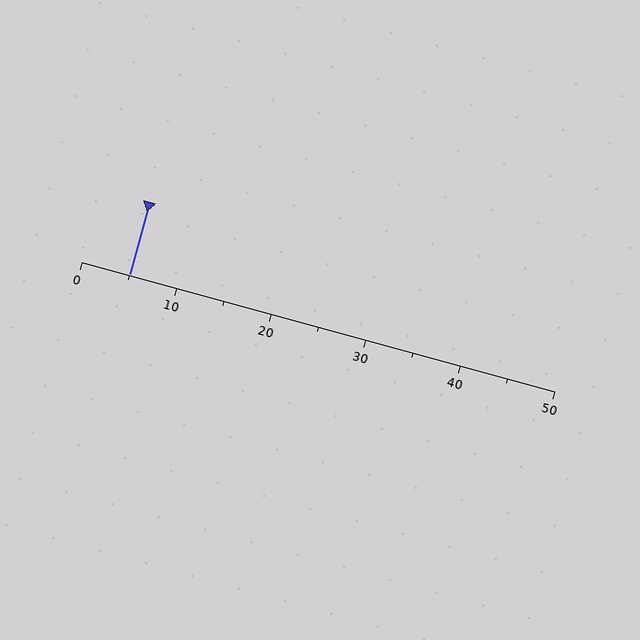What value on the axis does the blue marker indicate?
The marker indicates approximately 5.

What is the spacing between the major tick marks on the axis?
The major ticks are spaced 10 apart.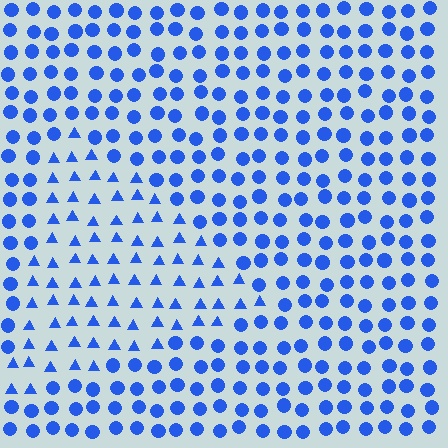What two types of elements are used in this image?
The image uses triangles inside the triangle region and circles outside it.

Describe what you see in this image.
The image is filled with small blue elements arranged in a uniform grid. A triangle-shaped region contains triangles, while the surrounding area contains circles. The boundary is defined purely by the change in element shape.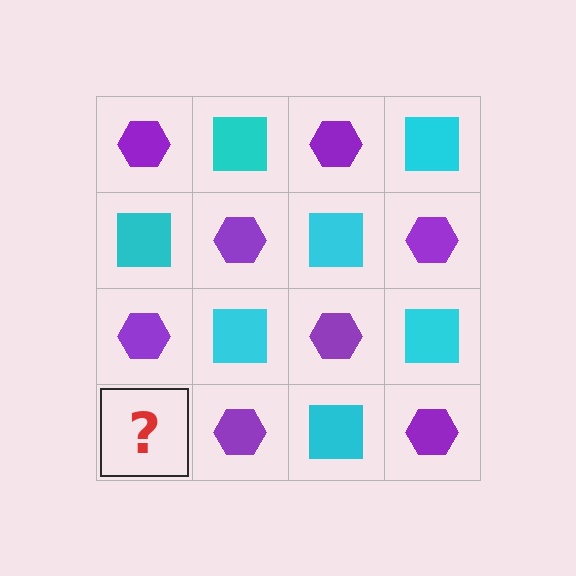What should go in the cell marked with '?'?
The missing cell should contain a cyan square.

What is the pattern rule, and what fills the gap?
The rule is that it alternates purple hexagon and cyan square in a checkerboard pattern. The gap should be filled with a cyan square.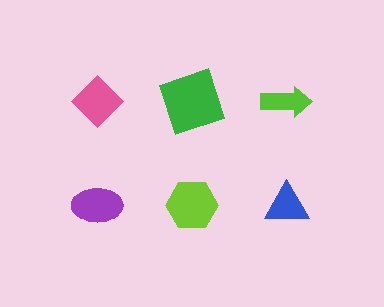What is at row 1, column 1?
A pink diamond.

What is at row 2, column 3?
A blue triangle.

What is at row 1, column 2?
A green square.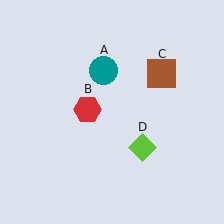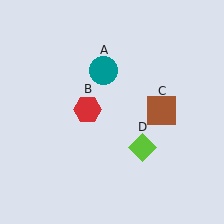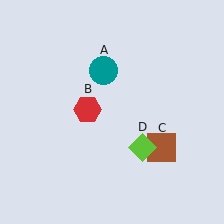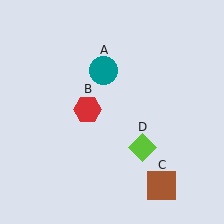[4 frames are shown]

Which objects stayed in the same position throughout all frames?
Teal circle (object A) and red hexagon (object B) and lime diamond (object D) remained stationary.